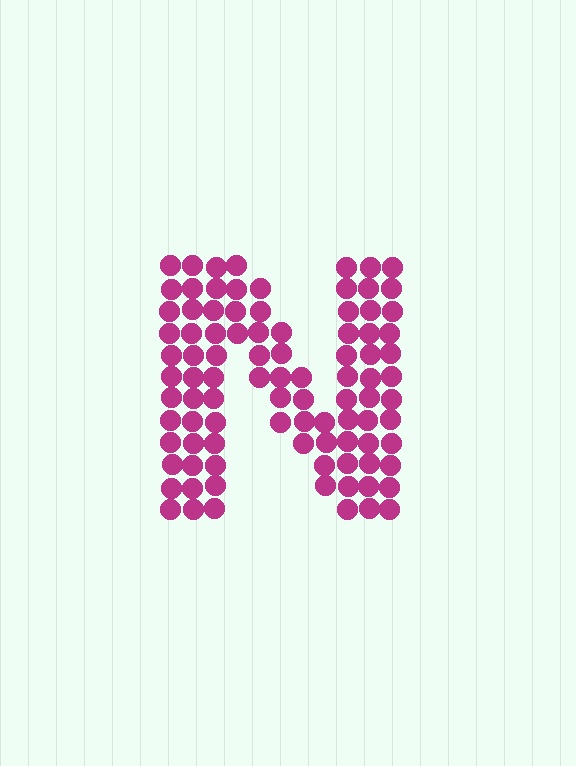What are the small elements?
The small elements are circles.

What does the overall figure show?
The overall figure shows the letter N.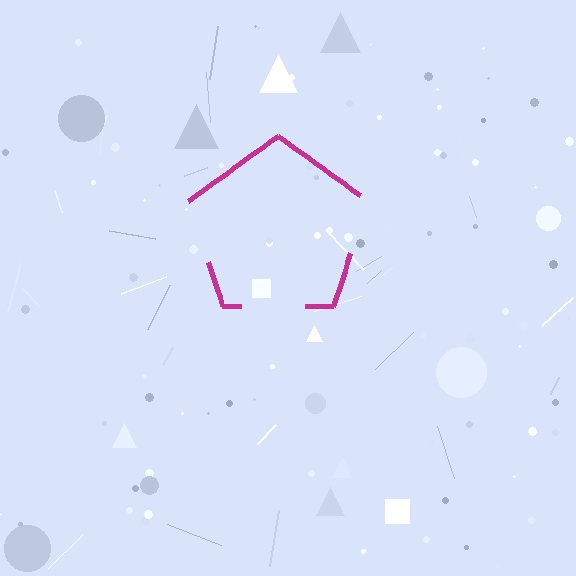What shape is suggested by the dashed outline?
The dashed outline suggests a pentagon.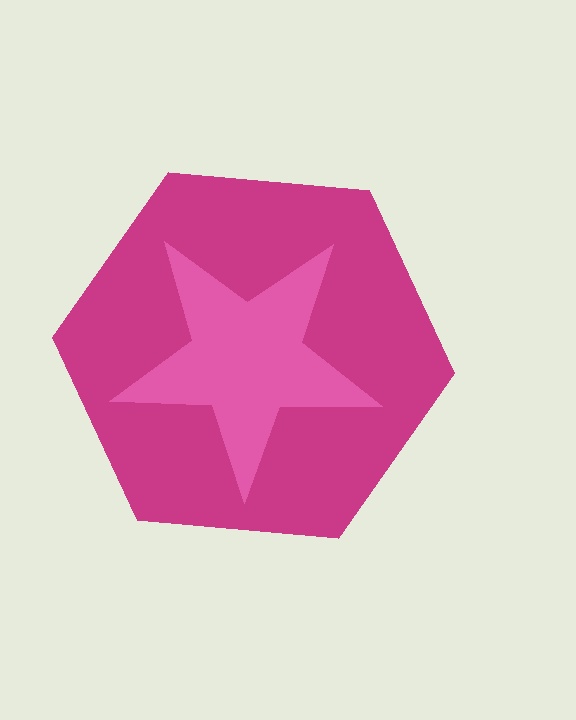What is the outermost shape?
The magenta hexagon.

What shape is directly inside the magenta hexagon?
The pink star.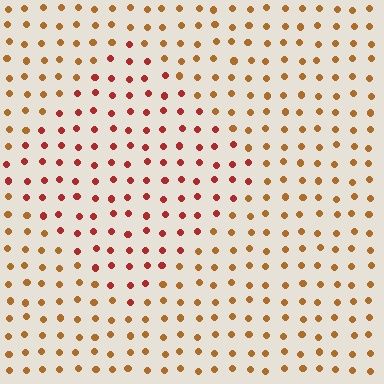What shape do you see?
I see a diamond.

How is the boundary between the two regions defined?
The boundary is defined purely by a slight shift in hue (about 32 degrees). Spacing, size, and orientation are identical on both sides.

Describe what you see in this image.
The image is filled with small brown elements in a uniform arrangement. A diamond-shaped region is visible where the elements are tinted to a slightly different hue, forming a subtle color boundary.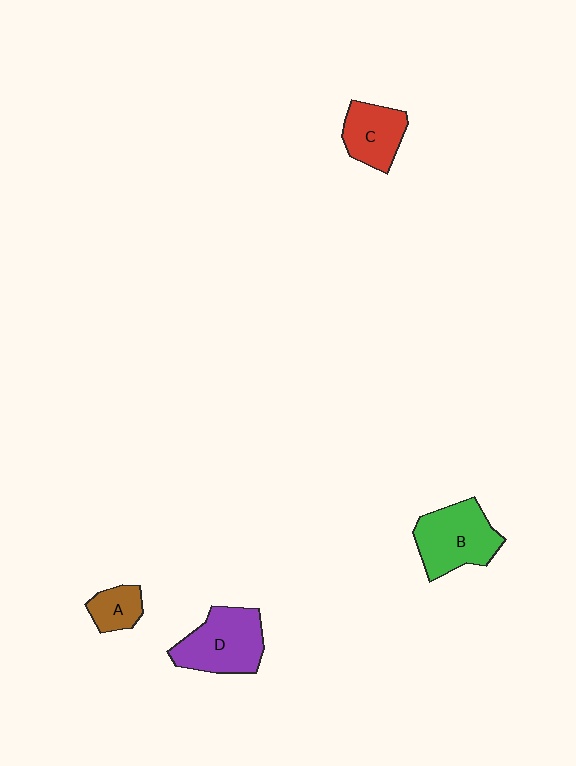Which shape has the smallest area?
Shape A (brown).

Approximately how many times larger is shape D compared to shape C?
Approximately 1.4 times.